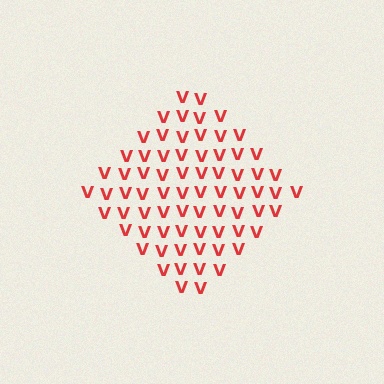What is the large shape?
The large shape is a diamond.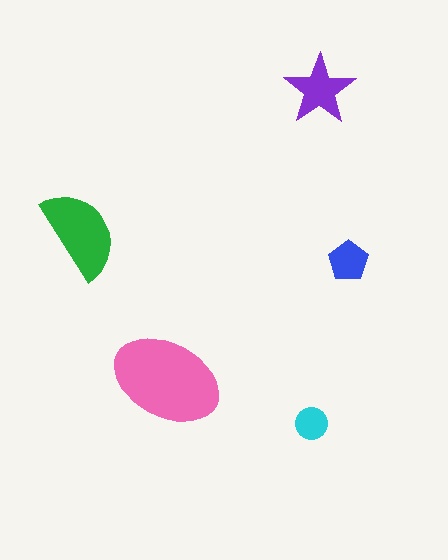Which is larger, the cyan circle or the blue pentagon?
The blue pentagon.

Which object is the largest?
The pink ellipse.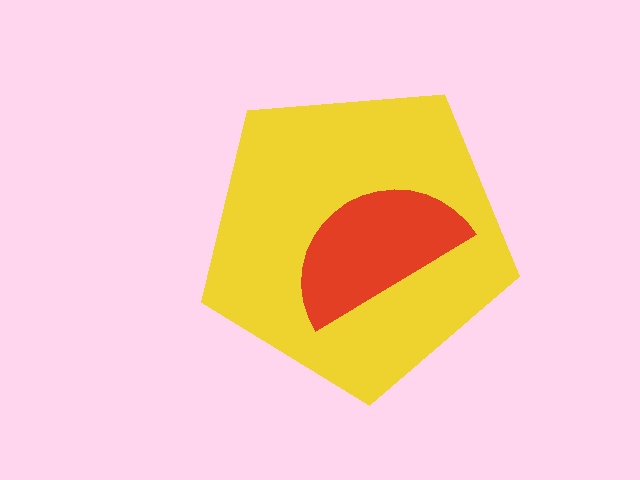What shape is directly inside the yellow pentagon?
The red semicircle.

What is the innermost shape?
The red semicircle.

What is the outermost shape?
The yellow pentagon.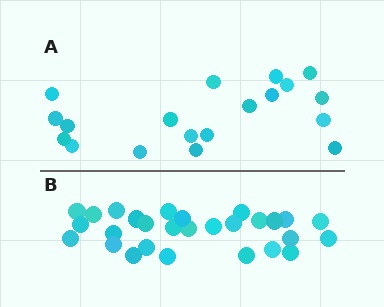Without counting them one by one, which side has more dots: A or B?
Region B (the bottom region) has more dots.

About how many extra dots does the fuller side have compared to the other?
Region B has roughly 8 or so more dots than region A.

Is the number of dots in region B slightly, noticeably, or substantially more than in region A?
Region B has substantially more. The ratio is roughly 1.5 to 1.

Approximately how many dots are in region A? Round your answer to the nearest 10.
About 20 dots. (The exact count is 19, which rounds to 20.)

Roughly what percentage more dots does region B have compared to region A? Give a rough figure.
About 45% more.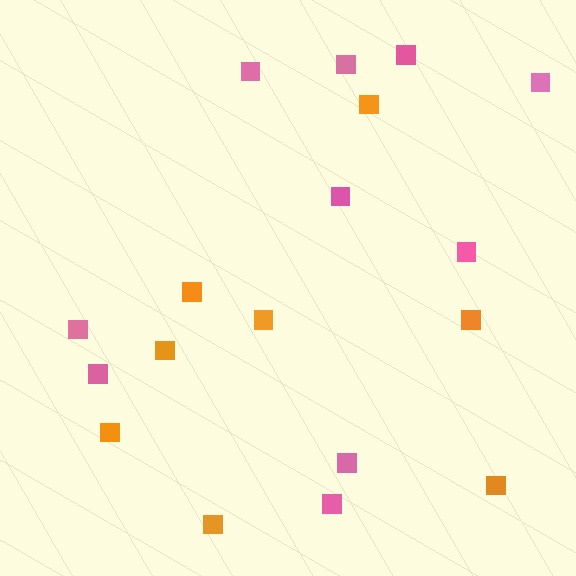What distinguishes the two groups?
There are 2 groups: one group of pink squares (10) and one group of orange squares (8).